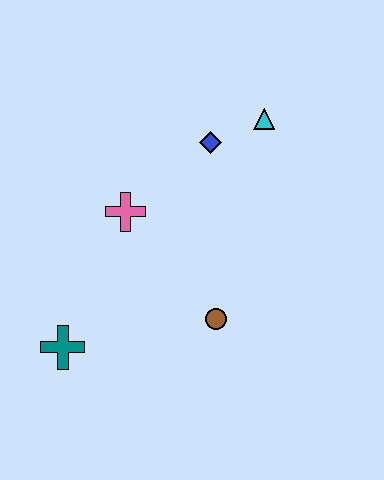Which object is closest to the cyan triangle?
The blue diamond is closest to the cyan triangle.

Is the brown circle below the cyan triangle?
Yes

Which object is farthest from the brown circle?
The cyan triangle is farthest from the brown circle.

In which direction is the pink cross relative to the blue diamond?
The pink cross is to the left of the blue diamond.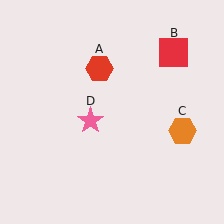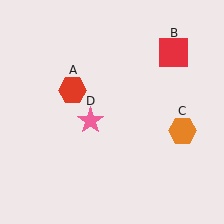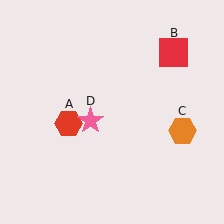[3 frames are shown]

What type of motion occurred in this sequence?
The red hexagon (object A) rotated counterclockwise around the center of the scene.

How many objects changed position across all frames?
1 object changed position: red hexagon (object A).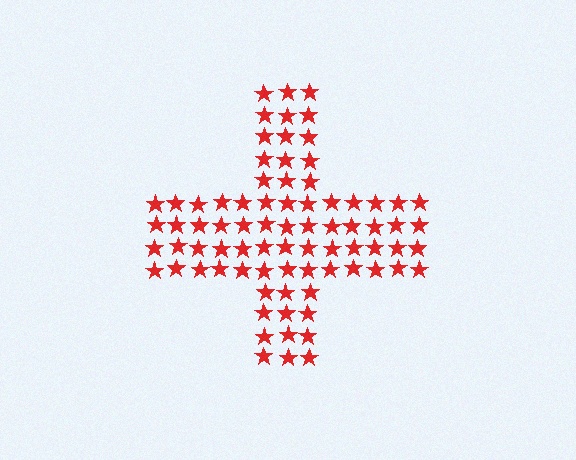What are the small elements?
The small elements are stars.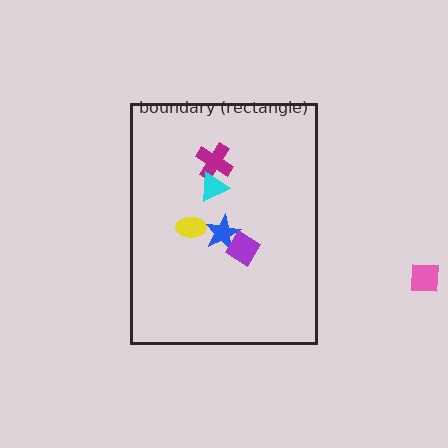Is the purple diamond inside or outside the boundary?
Inside.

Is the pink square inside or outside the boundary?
Outside.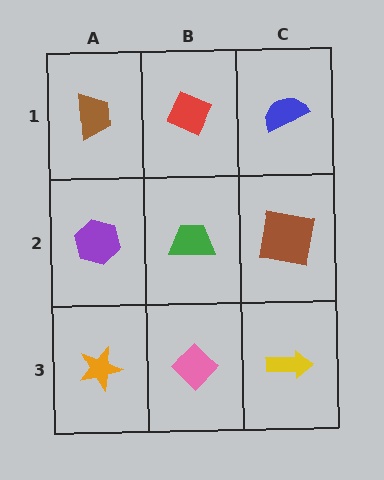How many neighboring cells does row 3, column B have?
3.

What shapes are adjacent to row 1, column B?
A green trapezoid (row 2, column B), a brown trapezoid (row 1, column A), a blue semicircle (row 1, column C).